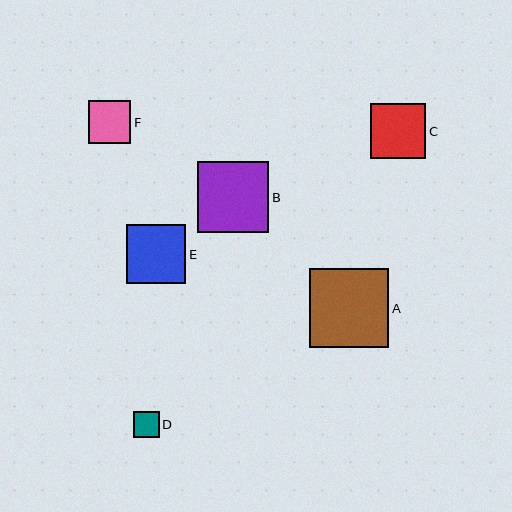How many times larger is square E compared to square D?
Square E is approximately 2.3 times the size of square D.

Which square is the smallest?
Square D is the smallest with a size of approximately 26 pixels.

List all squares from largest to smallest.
From largest to smallest: A, B, E, C, F, D.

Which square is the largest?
Square A is the largest with a size of approximately 80 pixels.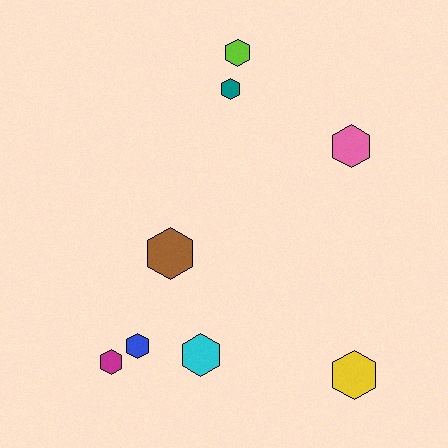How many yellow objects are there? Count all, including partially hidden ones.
There is 1 yellow object.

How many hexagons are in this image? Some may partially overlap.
There are 8 hexagons.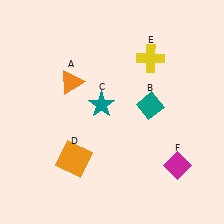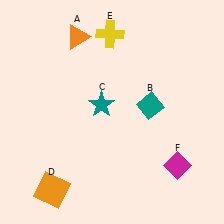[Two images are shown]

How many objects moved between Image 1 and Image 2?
3 objects moved between the two images.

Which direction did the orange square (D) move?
The orange square (D) moved down.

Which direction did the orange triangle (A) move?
The orange triangle (A) moved up.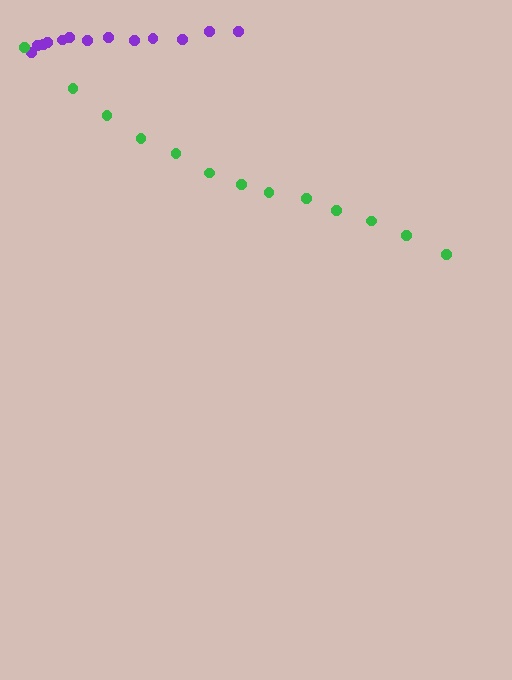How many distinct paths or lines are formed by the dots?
There are 2 distinct paths.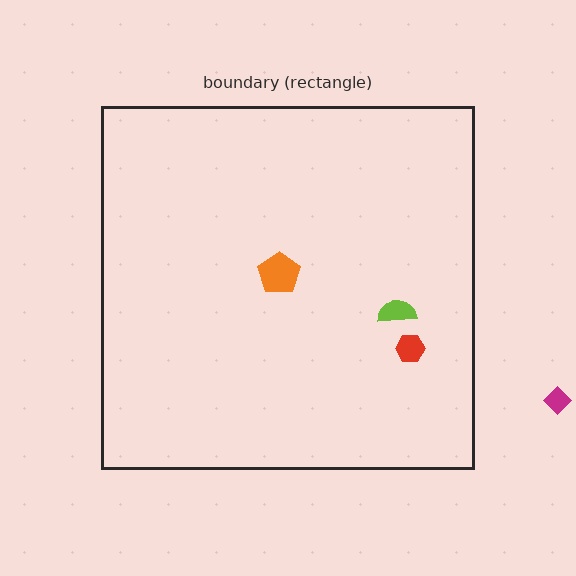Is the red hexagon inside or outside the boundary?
Inside.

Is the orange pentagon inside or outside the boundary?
Inside.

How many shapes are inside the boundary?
3 inside, 1 outside.